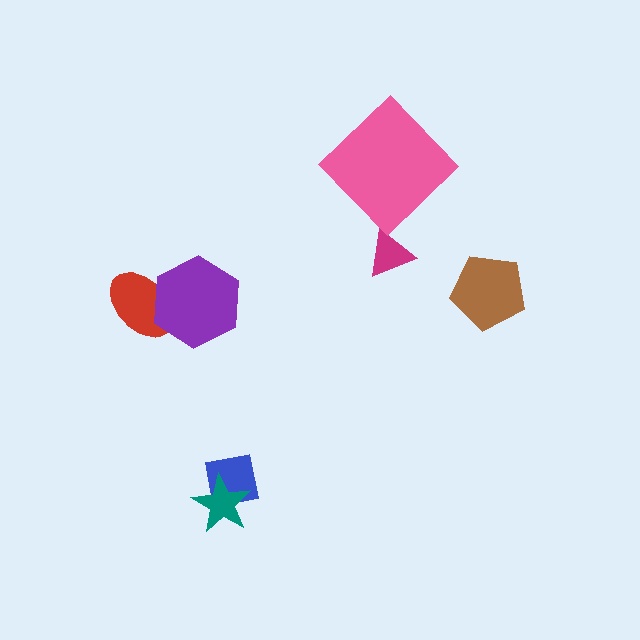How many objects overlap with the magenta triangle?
0 objects overlap with the magenta triangle.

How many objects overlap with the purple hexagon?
1 object overlaps with the purple hexagon.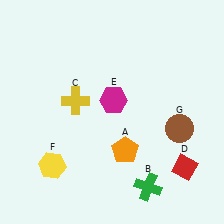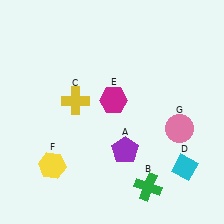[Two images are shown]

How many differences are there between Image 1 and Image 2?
There are 3 differences between the two images.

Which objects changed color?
A changed from orange to purple. D changed from red to cyan. G changed from brown to pink.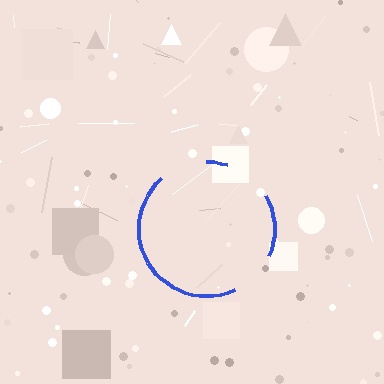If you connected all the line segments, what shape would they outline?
They would outline a circle.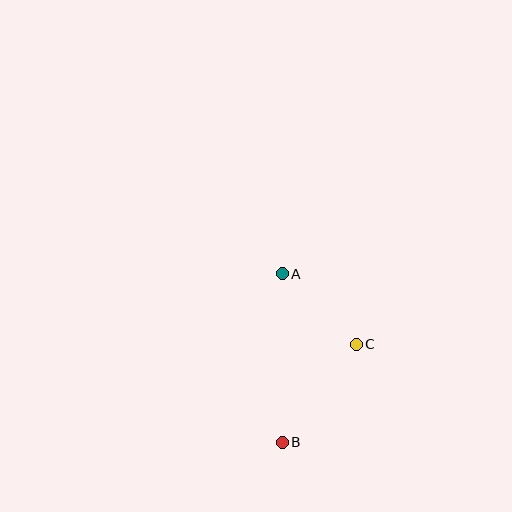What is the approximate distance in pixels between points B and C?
The distance between B and C is approximately 122 pixels.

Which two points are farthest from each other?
Points A and B are farthest from each other.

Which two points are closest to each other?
Points A and C are closest to each other.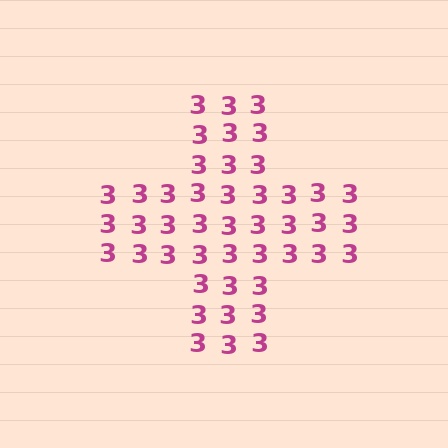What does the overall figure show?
The overall figure shows a cross.